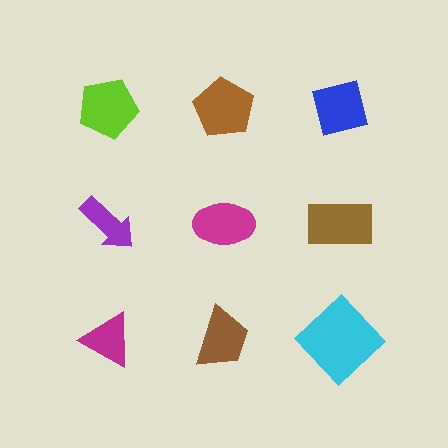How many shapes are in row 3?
3 shapes.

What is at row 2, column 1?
A purple arrow.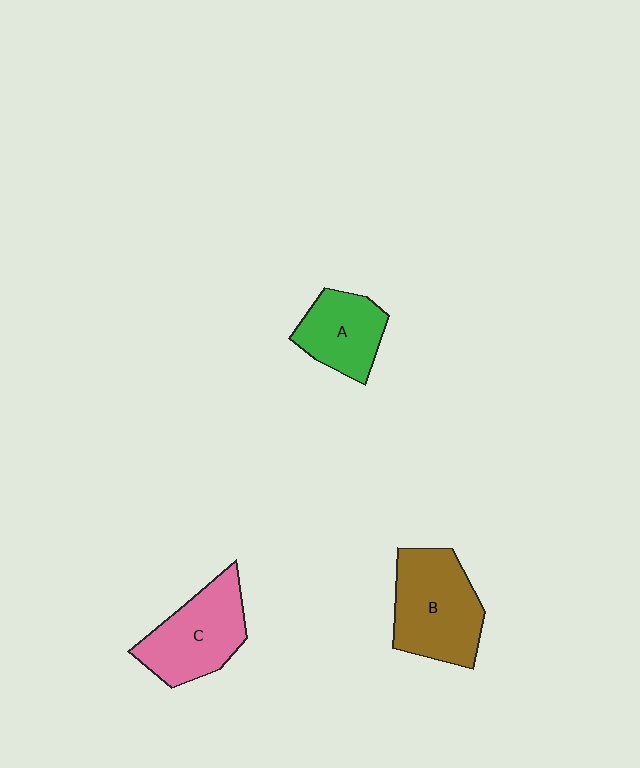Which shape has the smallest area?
Shape A (green).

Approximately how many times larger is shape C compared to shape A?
Approximately 1.3 times.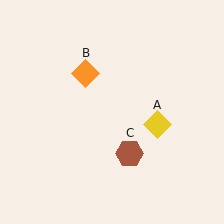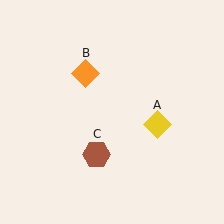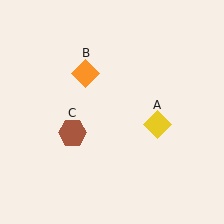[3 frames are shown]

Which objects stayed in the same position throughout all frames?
Yellow diamond (object A) and orange diamond (object B) remained stationary.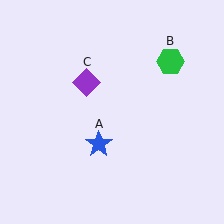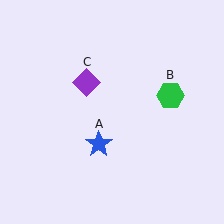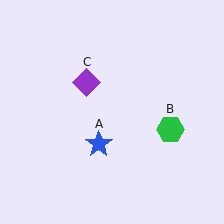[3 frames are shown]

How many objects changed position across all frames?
1 object changed position: green hexagon (object B).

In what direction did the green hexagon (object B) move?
The green hexagon (object B) moved down.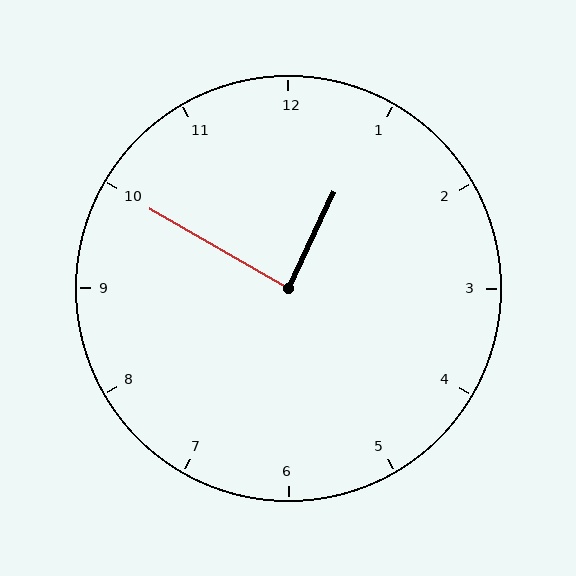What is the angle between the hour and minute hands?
Approximately 85 degrees.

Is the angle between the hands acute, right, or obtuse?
It is right.